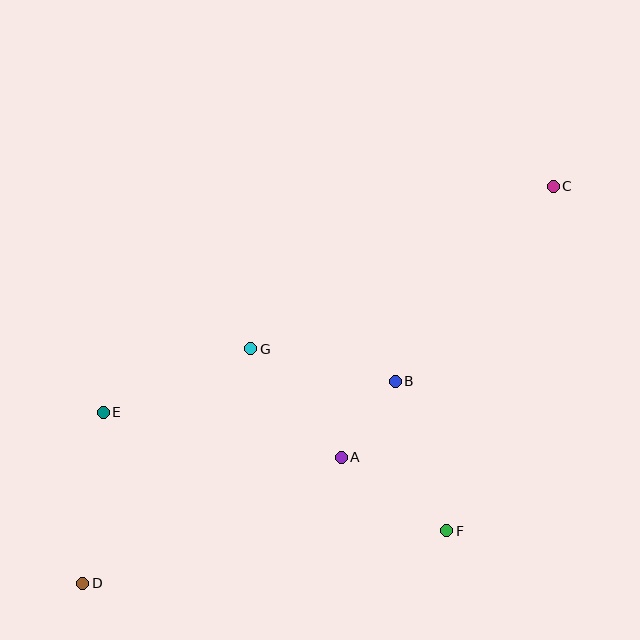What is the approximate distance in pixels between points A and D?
The distance between A and D is approximately 288 pixels.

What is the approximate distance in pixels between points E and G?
The distance between E and G is approximately 160 pixels.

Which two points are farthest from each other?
Points C and D are farthest from each other.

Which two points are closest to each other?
Points A and B are closest to each other.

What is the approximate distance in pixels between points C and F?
The distance between C and F is approximately 361 pixels.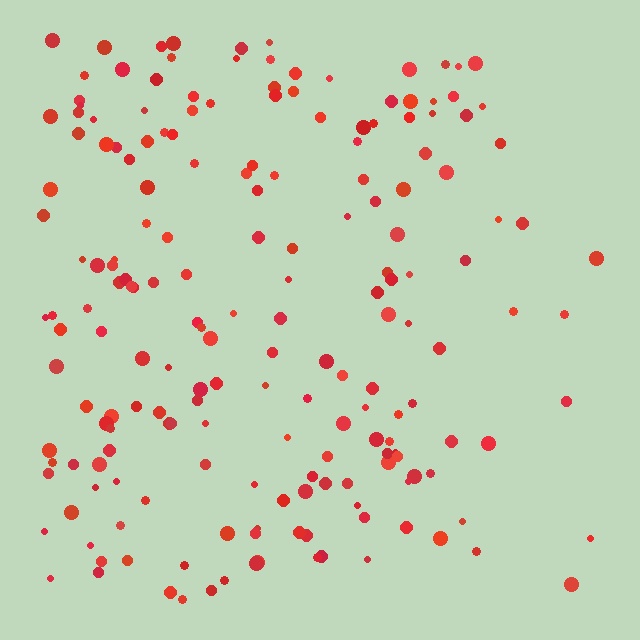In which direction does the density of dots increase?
From right to left, with the left side densest.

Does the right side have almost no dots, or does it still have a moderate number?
Still a moderate number, just noticeably fewer than the left.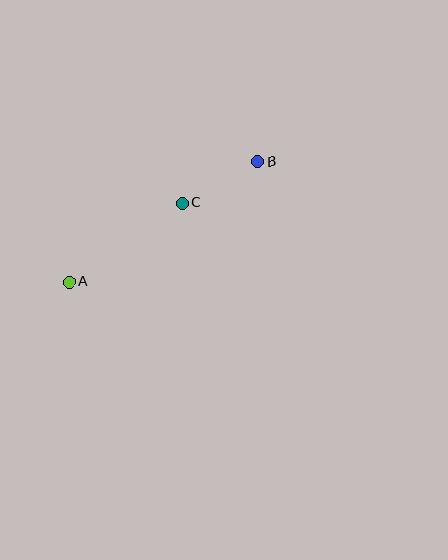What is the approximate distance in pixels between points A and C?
The distance between A and C is approximately 138 pixels.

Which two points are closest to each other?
Points B and C are closest to each other.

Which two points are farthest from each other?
Points A and B are farthest from each other.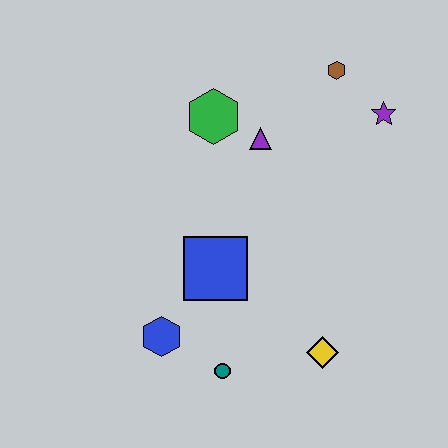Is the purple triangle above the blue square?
Yes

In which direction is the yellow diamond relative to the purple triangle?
The yellow diamond is below the purple triangle.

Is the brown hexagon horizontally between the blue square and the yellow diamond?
No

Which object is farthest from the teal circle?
The brown hexagon is farthest from the teal circle.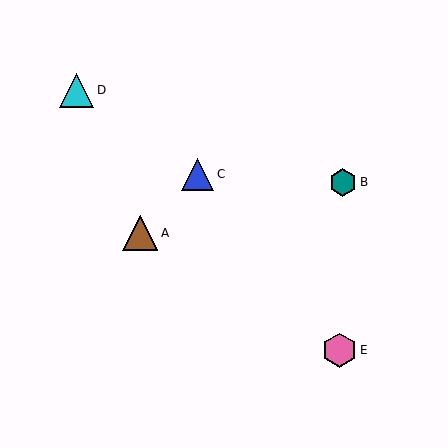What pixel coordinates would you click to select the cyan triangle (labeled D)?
Click at (77, 90) to select the cyan triangle D.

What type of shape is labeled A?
Shape A is a brown triangle.